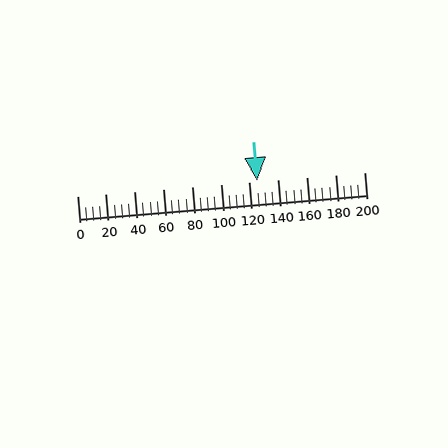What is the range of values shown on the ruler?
The ruler shows values from 0 to 200.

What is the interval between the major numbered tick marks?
The major tick marks are spaced 20 units apart.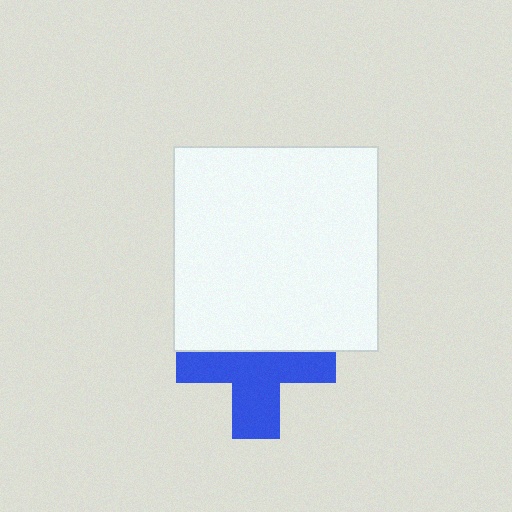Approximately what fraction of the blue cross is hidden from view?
Roughly 41% of the blue cross is hidden behind the white square.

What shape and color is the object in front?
The object in front is a white square.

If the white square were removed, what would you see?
You would see the complete blue cross.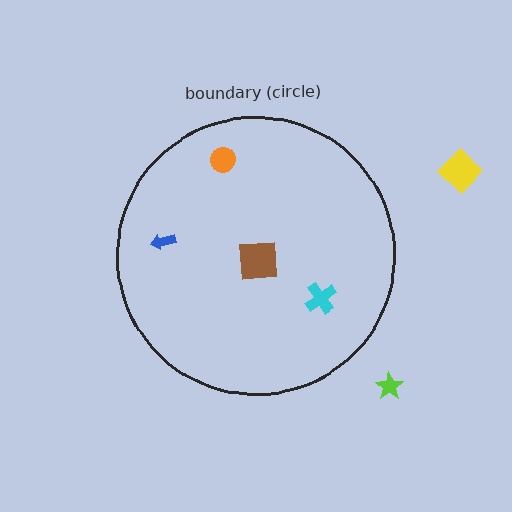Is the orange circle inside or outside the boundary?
Inside.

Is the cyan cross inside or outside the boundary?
Inside.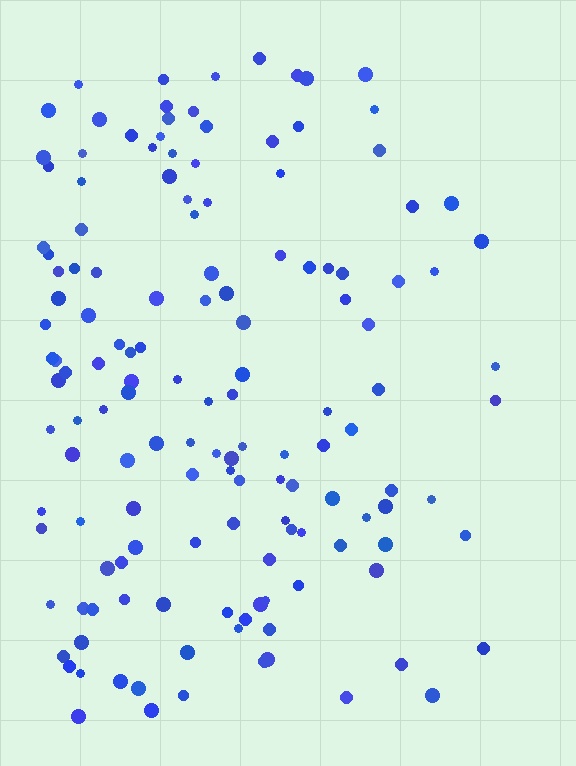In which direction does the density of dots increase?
From right to left, with the left side densest.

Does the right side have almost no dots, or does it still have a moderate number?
Still a moderate number, just noticeably fewer than the left.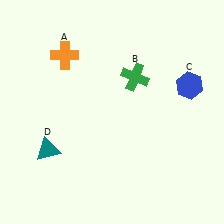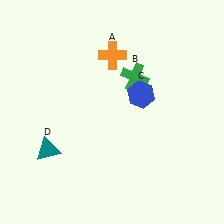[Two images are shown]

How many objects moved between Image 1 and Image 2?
2 objects moved between the two images.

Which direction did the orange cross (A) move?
The orange cross (A) moved right.